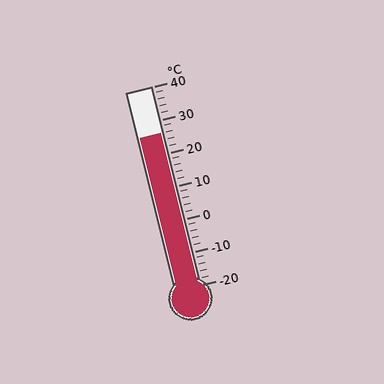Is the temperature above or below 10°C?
The temperature is above 10°C.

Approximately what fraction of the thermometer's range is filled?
The thermometer is filled to approximately 75% of its range.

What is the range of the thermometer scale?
The thermometer scale ranges from -20°C to 40°C.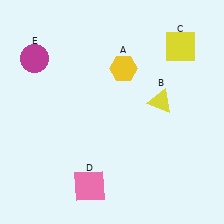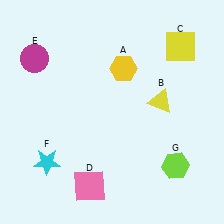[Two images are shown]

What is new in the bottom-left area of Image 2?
A cyan star (F) was added in the bottom-left area of Image 2.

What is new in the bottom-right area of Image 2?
A lime hexagon (G) was added in the bottom-right area of Image 2.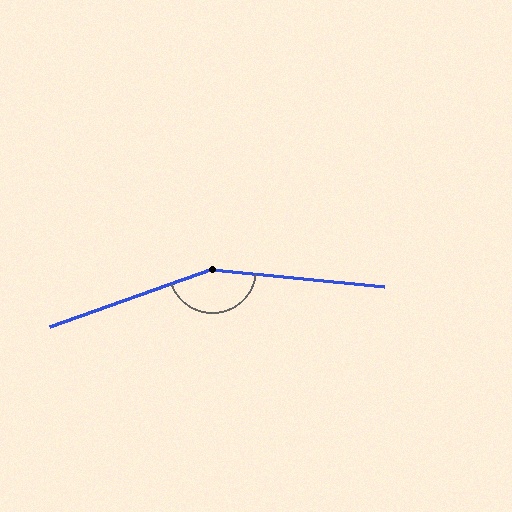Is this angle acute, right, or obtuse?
It is obtuse.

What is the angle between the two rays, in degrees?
Approximately 155 degrees.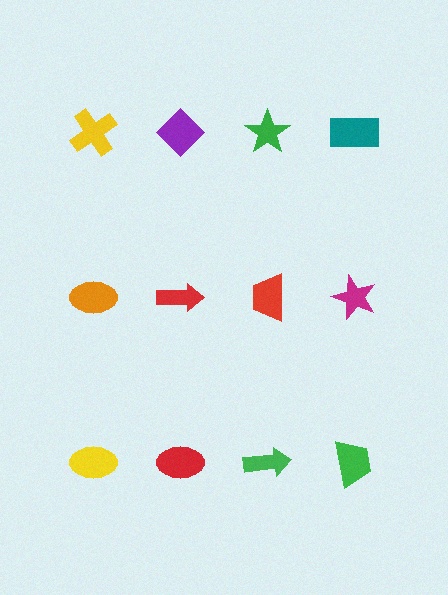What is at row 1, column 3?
A green star.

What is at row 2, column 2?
A red arrow.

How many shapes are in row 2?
4 shapes.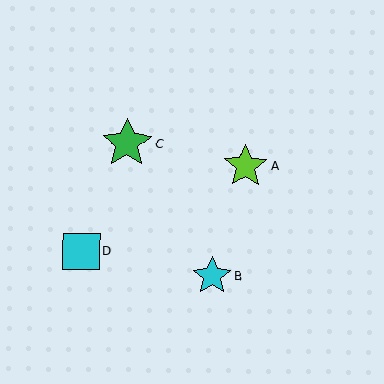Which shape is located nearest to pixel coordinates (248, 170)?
The lime star (labeled A) at (246, 166) is nearest to that location.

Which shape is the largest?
The green star (labeled C) is the largest.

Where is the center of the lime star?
The center of the lime star is at (246, 166).